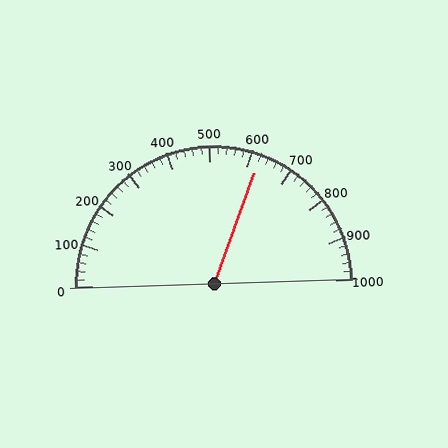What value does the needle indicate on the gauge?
The needle indicates approximately 620.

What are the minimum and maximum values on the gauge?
The gauge ranges from 0 to 1000.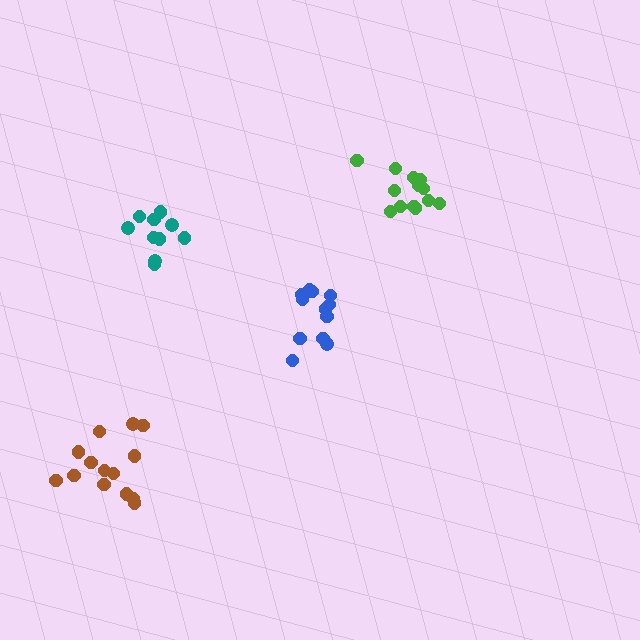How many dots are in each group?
Group 1: 13 dots, Group 2: 10 dots, Group 3: 12 dots, Group 4: 14 dots (49 total).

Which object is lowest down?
The brown cluster is bottommost.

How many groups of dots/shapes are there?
There are 4 groups.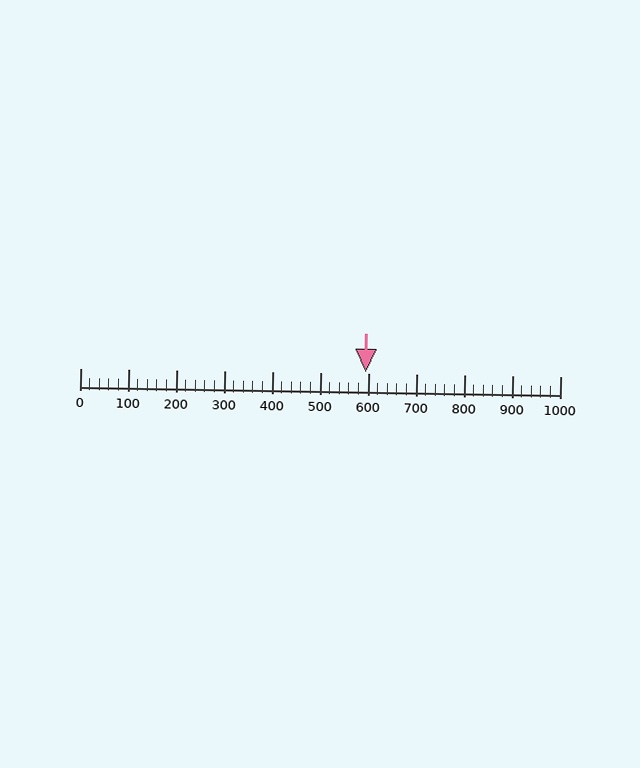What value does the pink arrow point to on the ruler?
The pink arrow points to approximately 594.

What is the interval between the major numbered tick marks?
The major tick marks are spaced 100 units apart.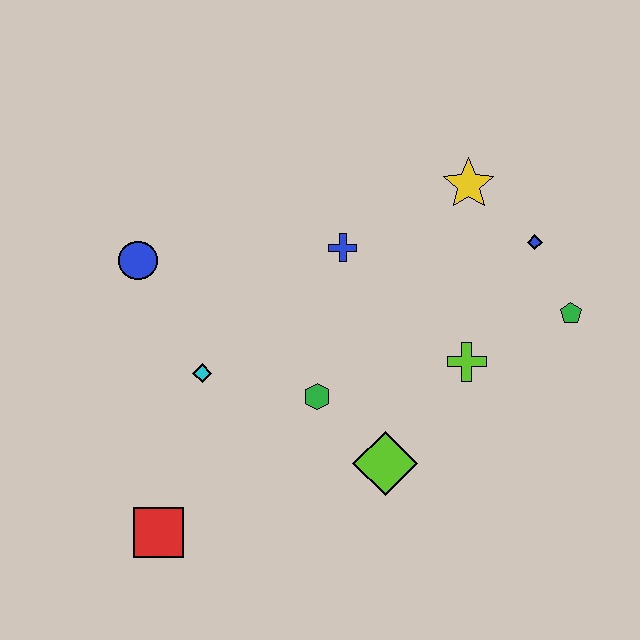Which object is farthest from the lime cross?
The red square is farthest from the lime cross.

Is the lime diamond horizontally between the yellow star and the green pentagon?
No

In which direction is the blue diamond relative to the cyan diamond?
The blue diamond is to the right of the cyan diamond.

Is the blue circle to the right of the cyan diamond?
No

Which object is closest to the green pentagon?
The blue diamond is closest to the green pentagon.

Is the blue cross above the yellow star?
No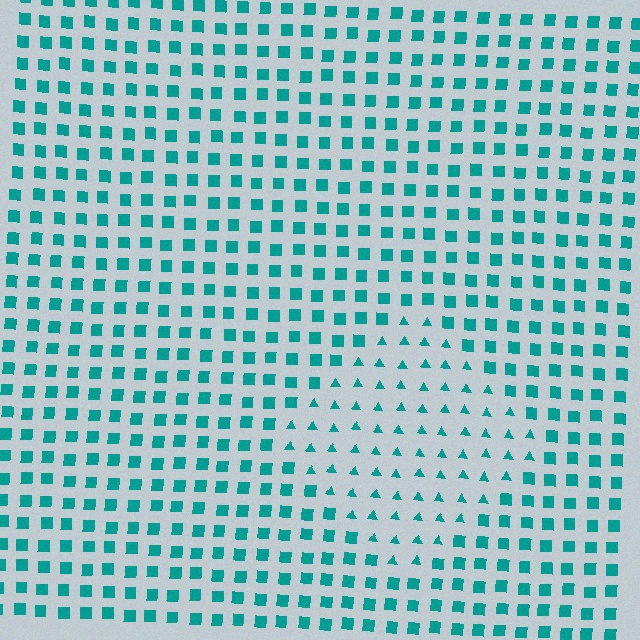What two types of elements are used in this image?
The image uses triangles inside the diamond region and squares outside it.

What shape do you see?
I see a diamond.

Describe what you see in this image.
The image is filled with small teal elements arranged in a uniform grid. A diamond-shaped region contains triangles, while the surrounding area contains squares. The boundary is defined purely by the change in element shape.